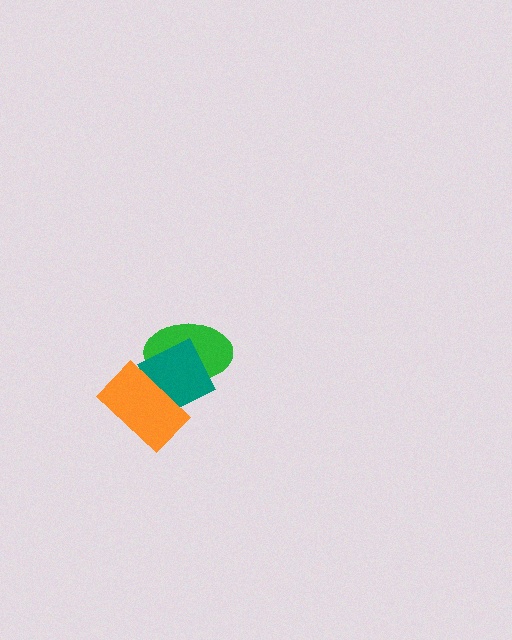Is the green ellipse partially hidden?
Yes, it is partially covered by another shape.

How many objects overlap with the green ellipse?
2 objects overlap with the green ellipse.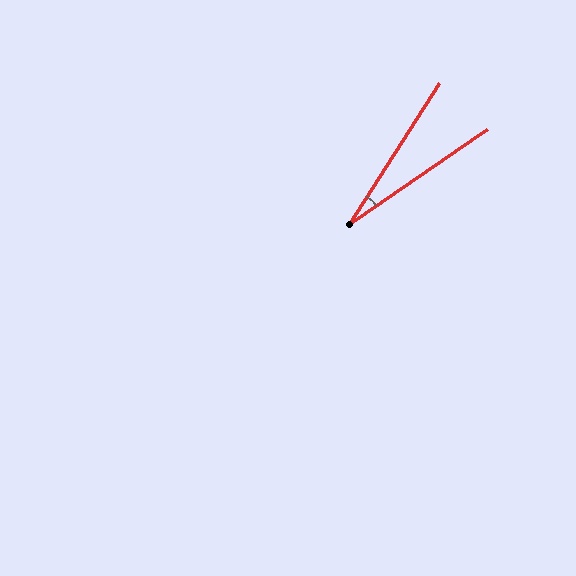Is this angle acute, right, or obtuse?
It is acute.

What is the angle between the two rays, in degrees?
Approximately 23 degrees.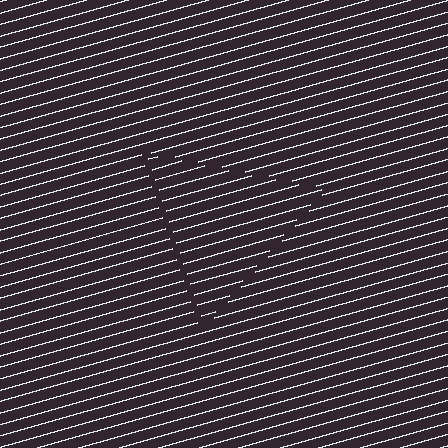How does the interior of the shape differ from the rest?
The interior of the shape contains the same grating, shifted by half a period — the contour is defined by the phase discontinuity where line-ends from the inner and outer gratings abut.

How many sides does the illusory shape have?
3 sides — the line-ends trace a triangle.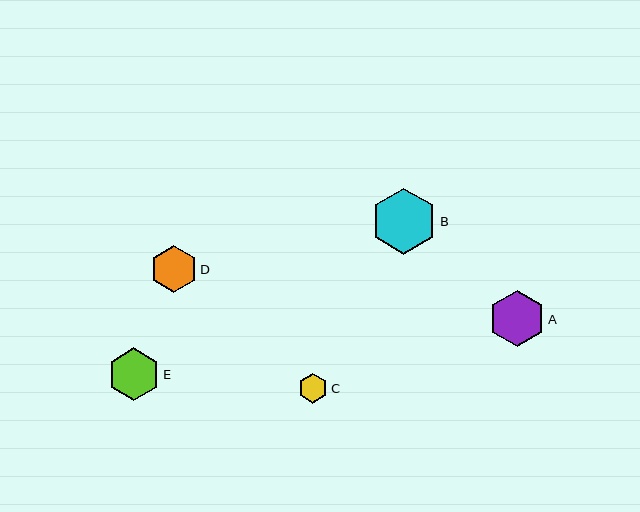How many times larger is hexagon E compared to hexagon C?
Hexagon E is approximately 1.8 times the size of hexagon C.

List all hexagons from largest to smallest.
From largest to smallest: B, A, E, D, C.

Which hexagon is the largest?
Hexagon B is the largest with a size of approximately 66 pixels.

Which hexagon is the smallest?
Hexagon C is the smallest with a size of approximately 30 pixels.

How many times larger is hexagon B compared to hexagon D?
Hexagon B is approximately 1.4 times the size of hexagon D.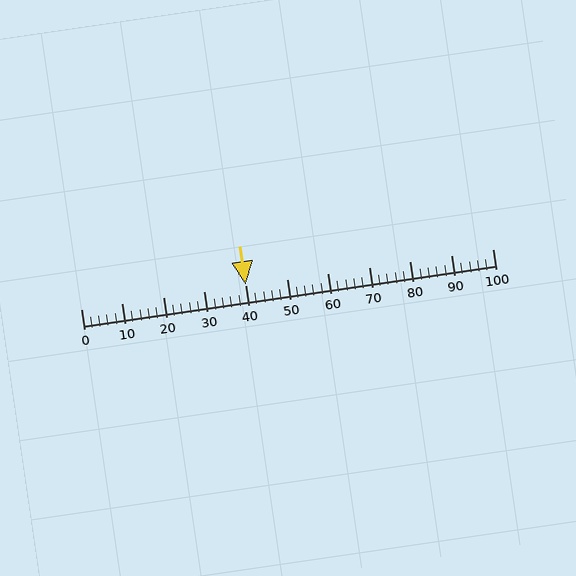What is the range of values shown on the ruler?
The ruler shows values from 0 to 100.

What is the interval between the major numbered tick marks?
The major tick marks are spaced 10 units apart.